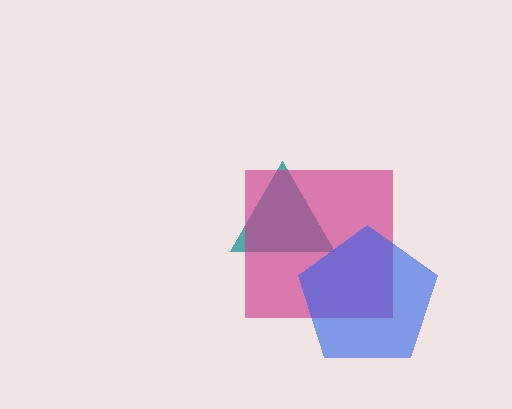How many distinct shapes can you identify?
There are 3 distinct shapes: a teal triangle, a magenta square, a blue pentagon.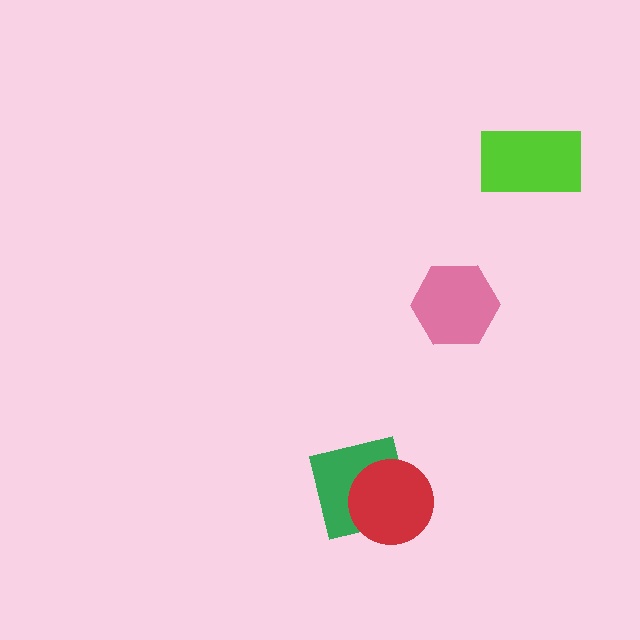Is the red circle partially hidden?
No, no other shape covers it.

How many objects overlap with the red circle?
1 object overlaps with the red circle.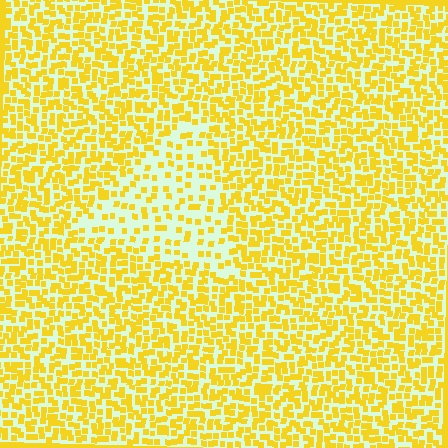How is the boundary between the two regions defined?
The boundary is defined by a change in element density (approximately 2.2x ratio). All elements are the same color, size, and shape.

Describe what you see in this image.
The image contains small yellow elements arranged at two different densities. A triangle-shaped region is visible where the elements are less densely packed than the surrounding area.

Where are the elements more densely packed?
The elements are more densely packed outside the triangle boundary.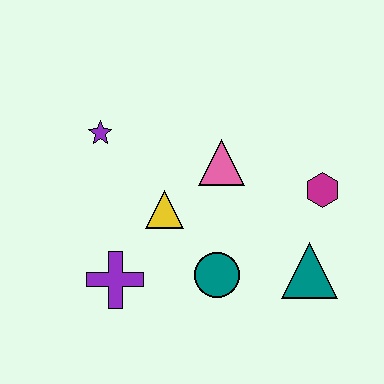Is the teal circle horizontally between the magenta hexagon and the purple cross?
Yes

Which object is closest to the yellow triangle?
The pink triangle is closest to the yellow triangle.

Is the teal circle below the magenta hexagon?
Yes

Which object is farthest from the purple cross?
The magenta hexagon is farthest from the purple cross.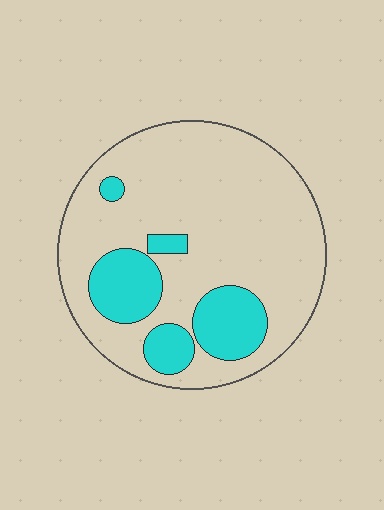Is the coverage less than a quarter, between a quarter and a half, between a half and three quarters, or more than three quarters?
Less than a quarter.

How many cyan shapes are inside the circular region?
5.